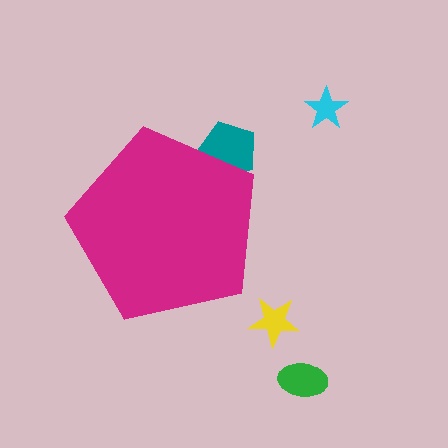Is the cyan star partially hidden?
No, the cyan star is fully visible.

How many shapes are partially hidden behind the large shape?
1 shape is partially hidden.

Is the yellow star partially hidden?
No, the yellow star is fully visible.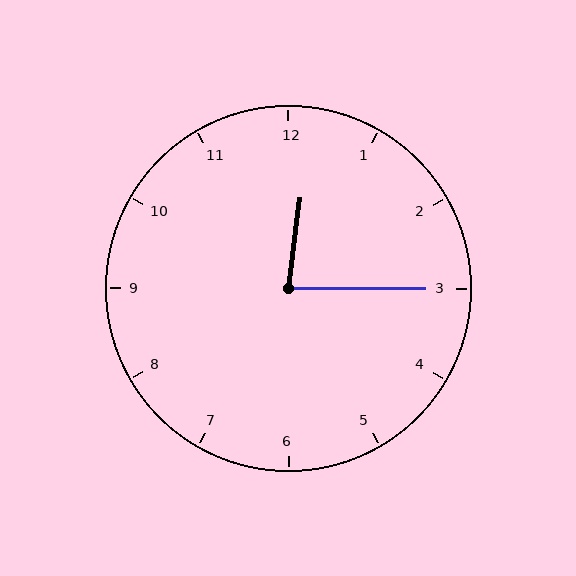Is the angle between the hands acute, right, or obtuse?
It is acute.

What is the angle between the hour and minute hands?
Approximately 82 degrees.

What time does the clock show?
12:15.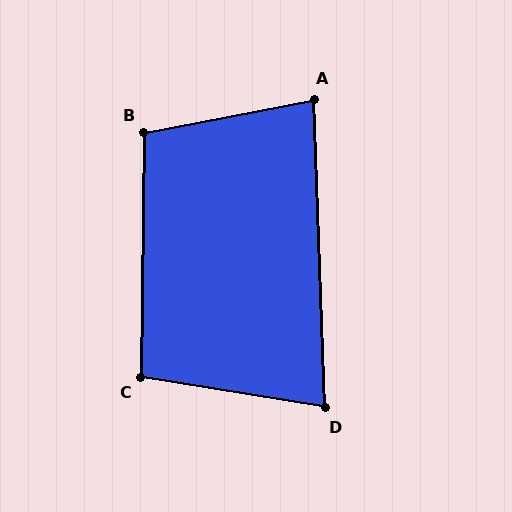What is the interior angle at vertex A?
Approximately 81 degrees (acute).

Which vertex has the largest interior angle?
B, at approximately 102 degrees.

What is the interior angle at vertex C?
Approximately 99 degrees (obtuse).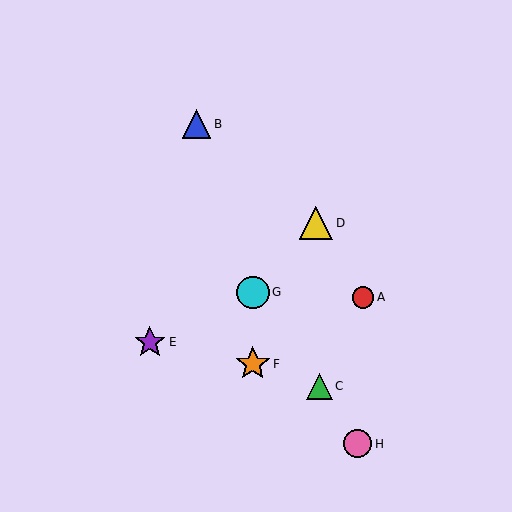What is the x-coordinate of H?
Object H is at x≈358.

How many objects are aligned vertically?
2 objects (F, G) are aligned vertically.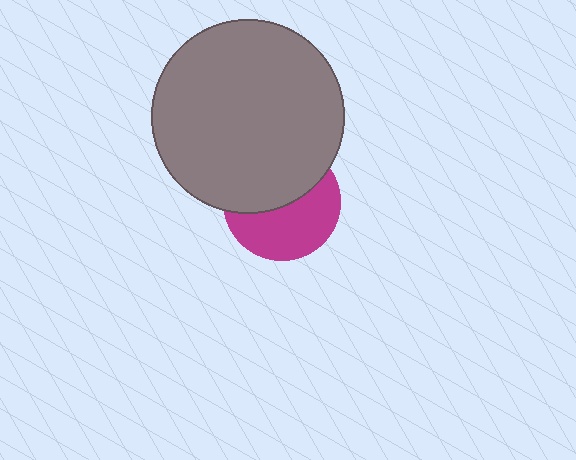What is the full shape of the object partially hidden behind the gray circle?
The partially hidden object is a magenta circle.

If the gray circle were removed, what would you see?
You would see the complete magenta circle.